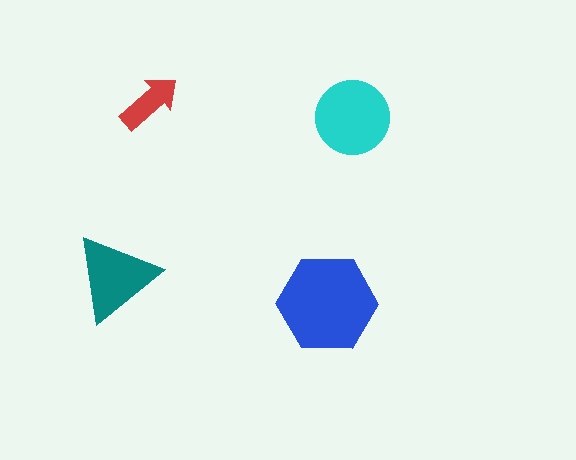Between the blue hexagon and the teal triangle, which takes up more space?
The blue hexagon.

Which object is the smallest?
The red arrow.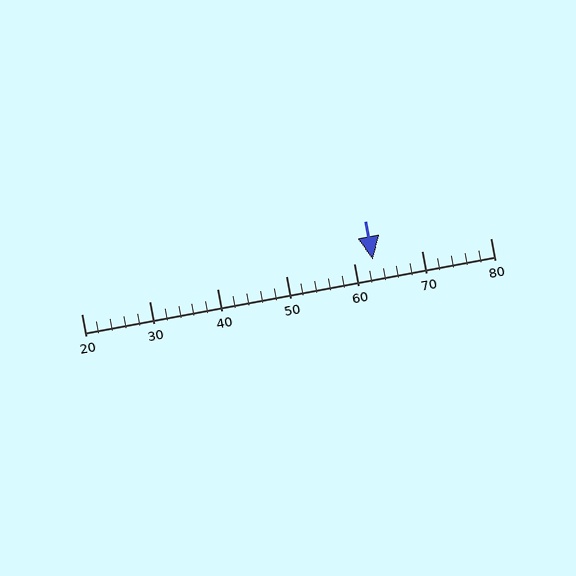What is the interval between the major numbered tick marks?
The major tick marks are spaced 10 units apart.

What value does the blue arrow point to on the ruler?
The blue arrow points to approximately 63.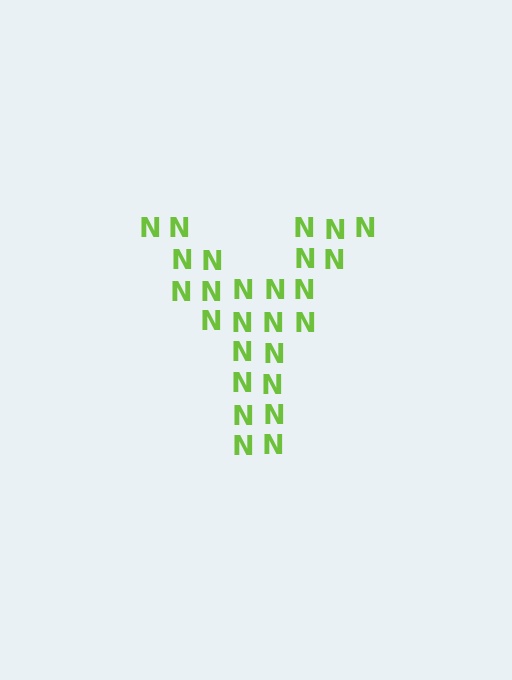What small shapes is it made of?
It is made of small letter N's.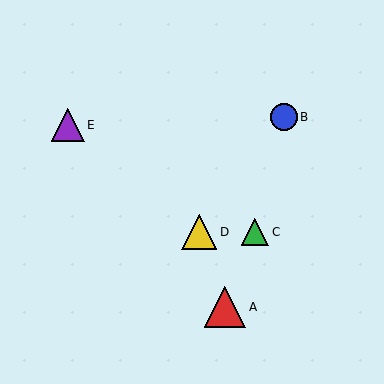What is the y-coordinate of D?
Object D is at y≈232.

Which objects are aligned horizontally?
Objects C, D are aligned horizontally.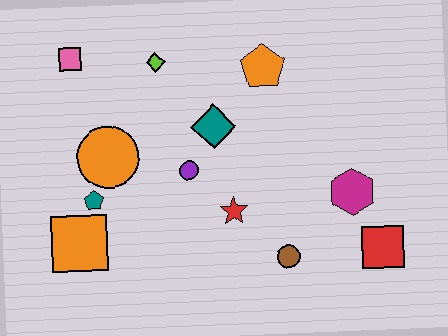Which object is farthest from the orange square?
The red square is farthest from the orange square.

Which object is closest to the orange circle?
The teal pentagon is closest to the orange circle.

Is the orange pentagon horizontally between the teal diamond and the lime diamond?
No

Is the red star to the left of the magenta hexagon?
Yes